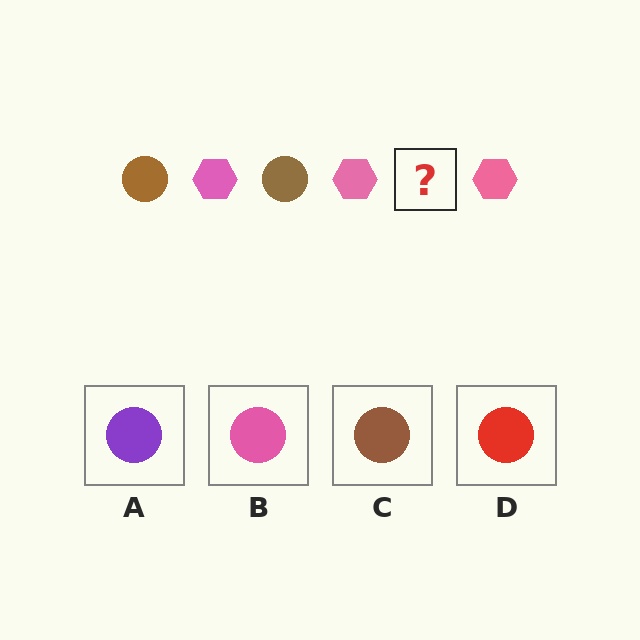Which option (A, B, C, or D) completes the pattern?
C.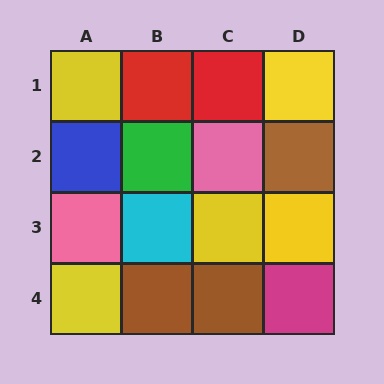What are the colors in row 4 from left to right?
Yellow, brown, brown, magenta.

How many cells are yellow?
5 cells are yellow.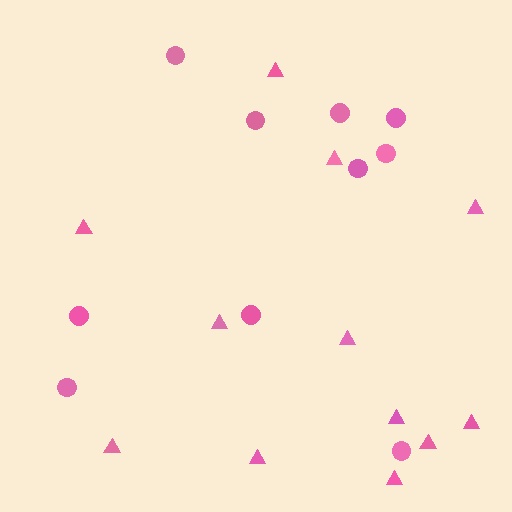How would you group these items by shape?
There are 2 groups: one group of triangles (12) and one group of circles (10).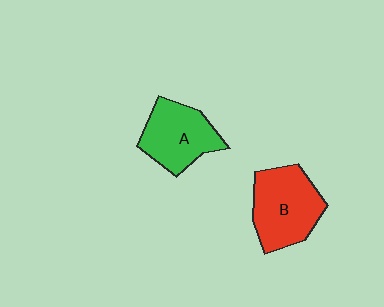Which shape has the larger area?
Shape B (red).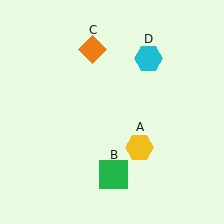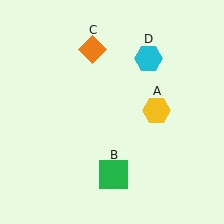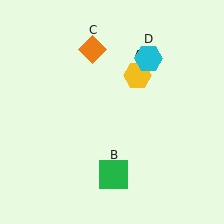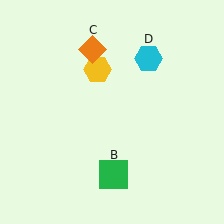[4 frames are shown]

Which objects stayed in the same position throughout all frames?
Green square (object B) and orange diamond (object C) and cyan hexagon (object D) remained stationary.